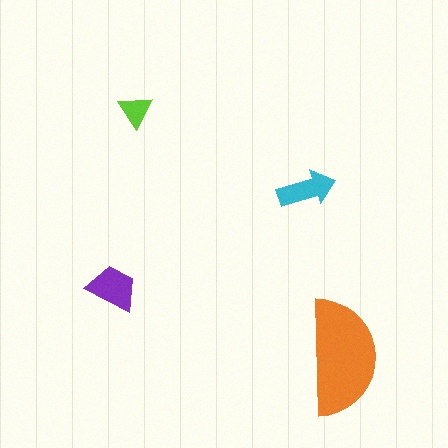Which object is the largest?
The orange semicircle.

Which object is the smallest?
The lime triangle.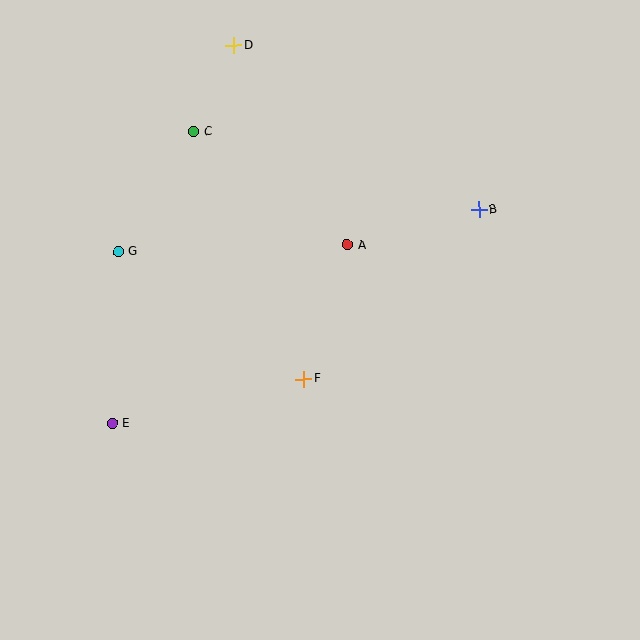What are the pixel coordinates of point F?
Point F is at (304, 379).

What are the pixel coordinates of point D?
Point D is at (234, 45).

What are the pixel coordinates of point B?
Point B is at (479, 210).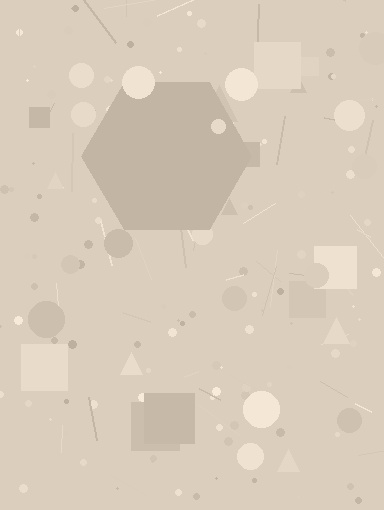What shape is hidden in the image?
A hexagon is hidden in the image.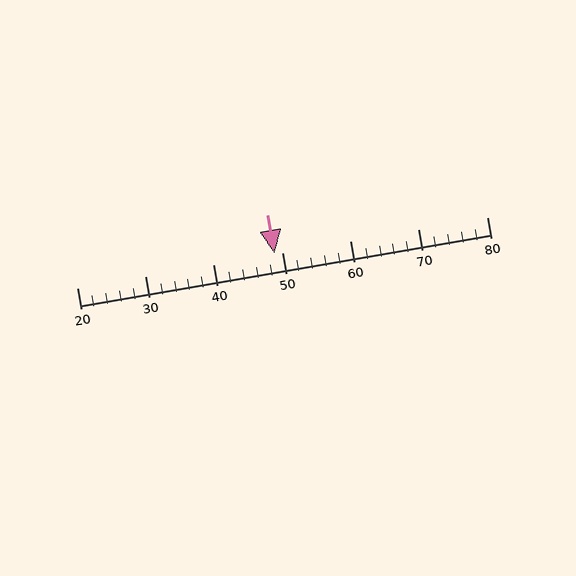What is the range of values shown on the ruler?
The ruler shows values from 20 to 80.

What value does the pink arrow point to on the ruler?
The pink arrow points to approximately 49.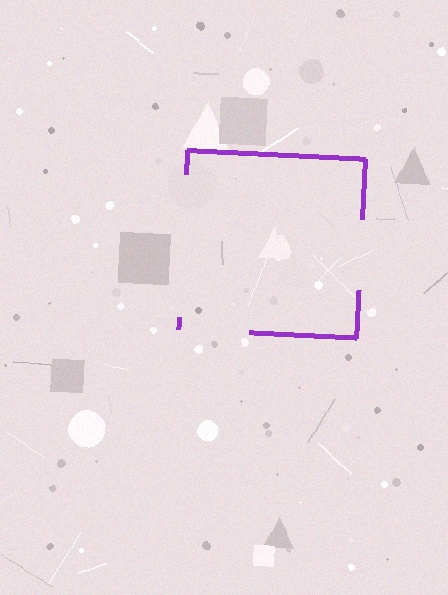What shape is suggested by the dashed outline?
The dashed outline suggests a square.